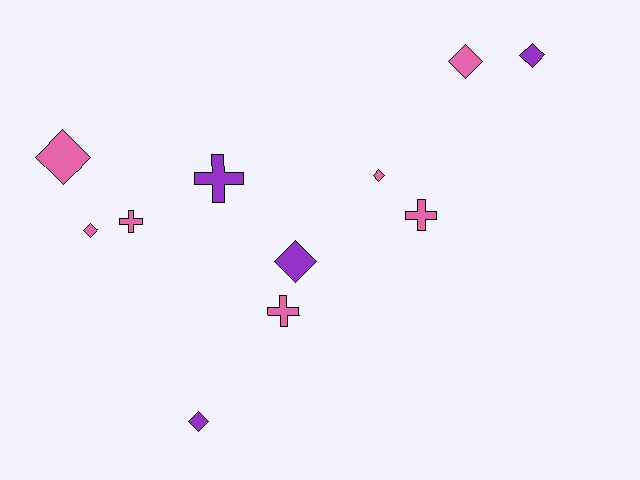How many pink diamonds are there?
There are 4 pink diamonds.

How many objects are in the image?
There are 11 objects.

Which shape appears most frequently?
Diamond, with 7 objects.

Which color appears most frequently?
Pink, with 7 objects.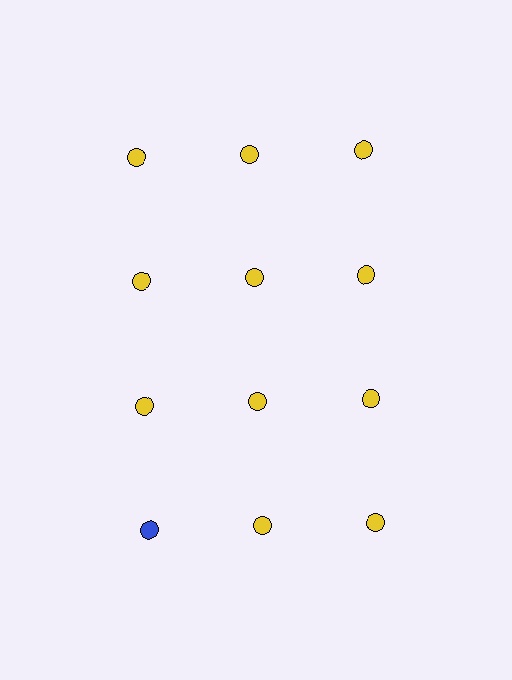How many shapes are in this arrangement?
There are 12 shapes arranged in a grid pattern.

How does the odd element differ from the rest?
It has a different color: blue instead of yellow.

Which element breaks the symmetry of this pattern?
The blue circle in the fourth row, leftmost column breaks the symmetry. All other shapes are yellow circles.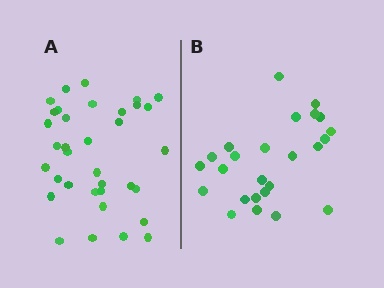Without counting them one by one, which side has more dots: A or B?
Region A (the left region) has more dots.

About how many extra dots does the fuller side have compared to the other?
Region A has roughly 10 or so more dots than region B.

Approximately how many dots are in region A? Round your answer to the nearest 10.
About 40 dots. (The exact count is 35, which rounds to 40.)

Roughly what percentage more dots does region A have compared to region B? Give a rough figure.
About 40% more.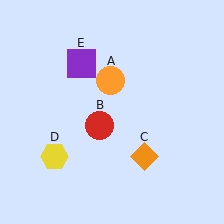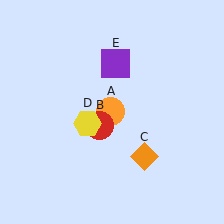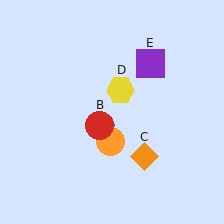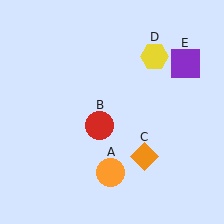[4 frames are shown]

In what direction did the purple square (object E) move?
The purple square (object E) moved right.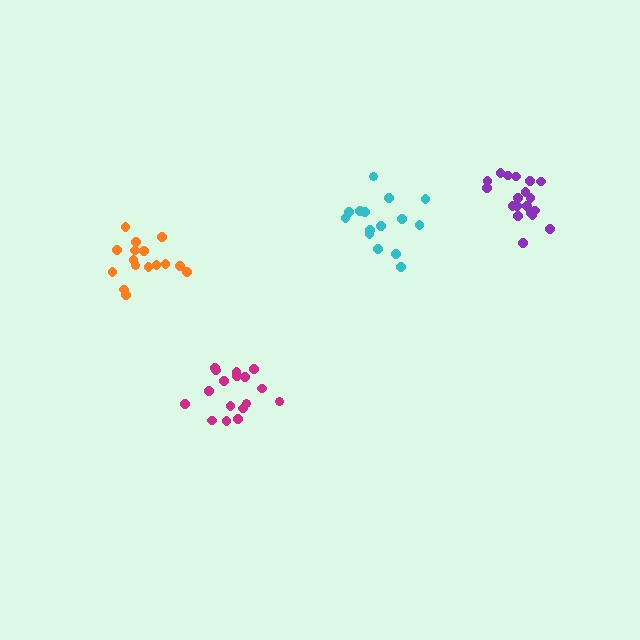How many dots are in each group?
Group 1: 17 dots, Group 2: 16 dots, Group 3: 20 dots, Group 4: 15 dots (68 total).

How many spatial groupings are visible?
There are 4 spatial groupings.